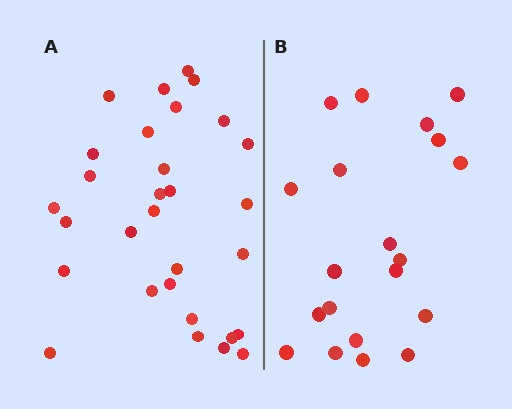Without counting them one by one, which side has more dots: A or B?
Region A (the left region) has more dots.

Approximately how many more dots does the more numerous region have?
Region A has roughly 10 or so more dots than region B.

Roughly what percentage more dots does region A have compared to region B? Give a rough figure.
About 50% more.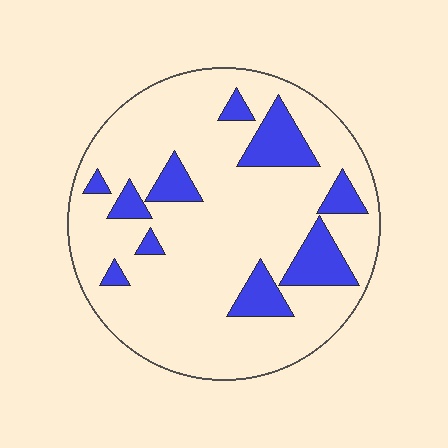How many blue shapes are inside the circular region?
10.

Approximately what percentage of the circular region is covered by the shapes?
Approximately 20%.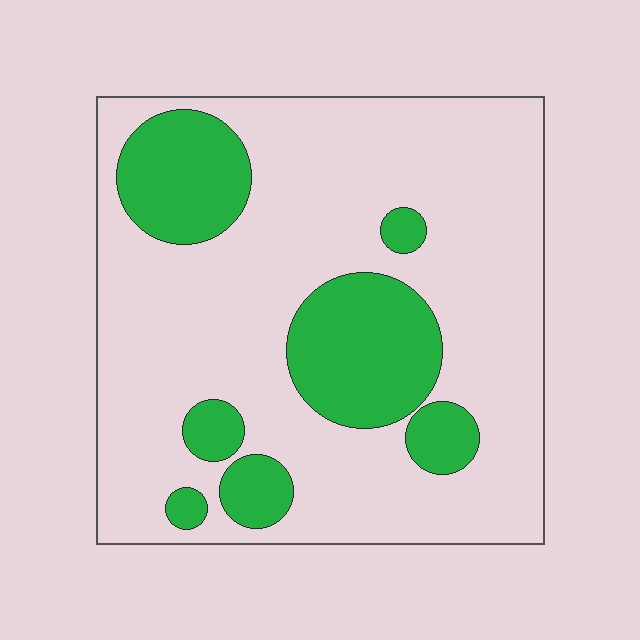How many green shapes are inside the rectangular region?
7.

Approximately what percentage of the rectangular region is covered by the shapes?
Approximately 25%.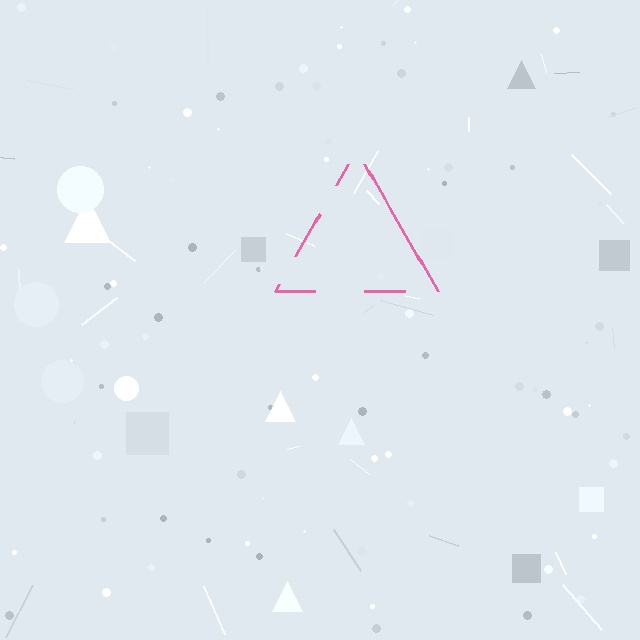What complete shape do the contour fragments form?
The contour fragments form a triangle.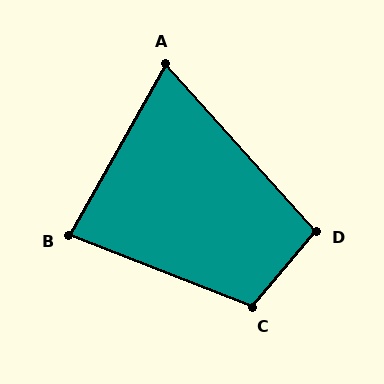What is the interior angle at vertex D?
Approximately 98 degrees (obtuse).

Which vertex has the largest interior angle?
C, at approximately 108 degrees.